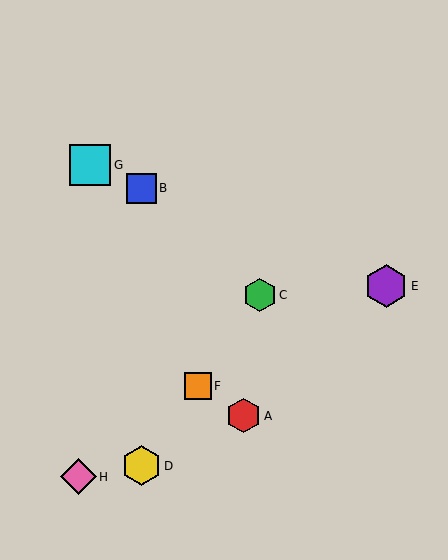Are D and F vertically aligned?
No, D is at x≈141 and F is at x≈198.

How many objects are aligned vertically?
2 objects (B, D) are aligned vertically.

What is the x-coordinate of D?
Object D is at x≈141.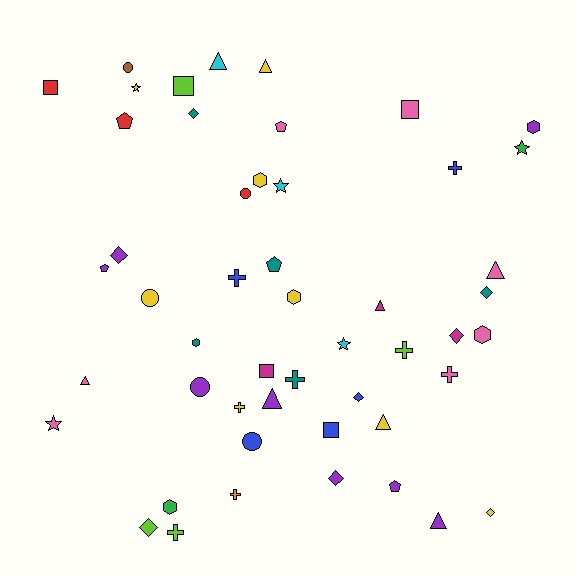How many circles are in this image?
There are 5 circles.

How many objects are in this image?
There are 50 objects.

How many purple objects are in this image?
There are 8 purple objects.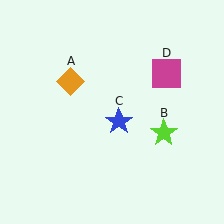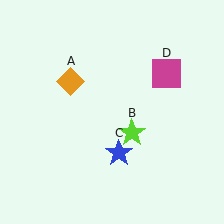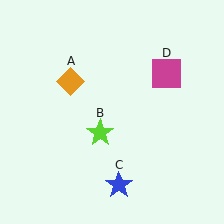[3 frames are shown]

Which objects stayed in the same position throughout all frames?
Orange diamond (object A) and magenta square (object D) remained stationary.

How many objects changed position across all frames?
2 objects changed position: lime star (object B), blue star (object C).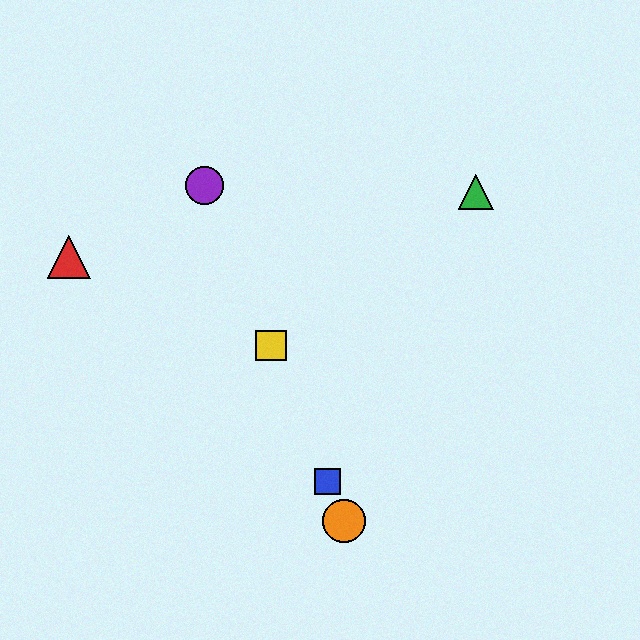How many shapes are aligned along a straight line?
4 shapes (the blue square, the yellow square, the purple circle, the orange circle) are aligned along a straight line.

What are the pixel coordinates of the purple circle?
The purple circle is at (204, 185).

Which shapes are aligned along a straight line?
The blue square, the yellow square, the purple circle, the orange circle are aligned along a straight line.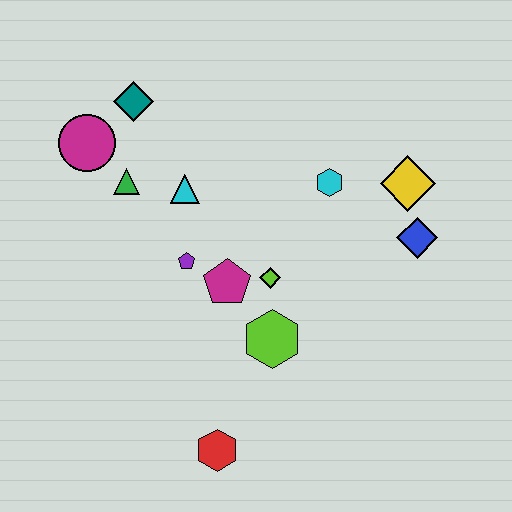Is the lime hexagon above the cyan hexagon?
No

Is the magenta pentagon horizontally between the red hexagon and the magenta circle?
No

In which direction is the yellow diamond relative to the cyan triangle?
The yellow diamond is to the right of the cyan triangle.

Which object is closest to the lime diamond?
The magenta pentagon is closest to the lime diamond.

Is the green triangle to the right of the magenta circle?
Yes